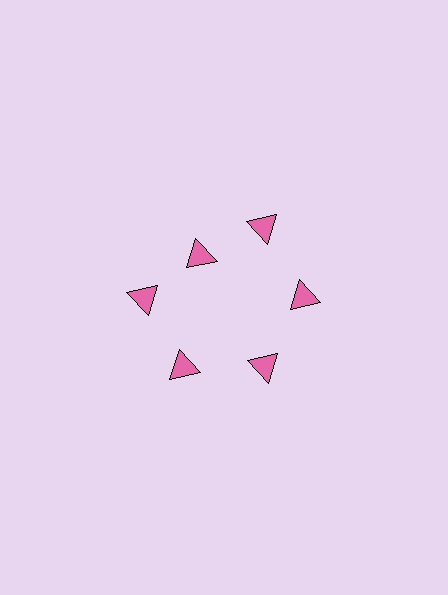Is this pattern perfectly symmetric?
No. The 6 pink triangles are arranged in a ring, but one element near the 11 o'clock position is pulled inward toward the center, breaking the 6-fold rotational symmetry.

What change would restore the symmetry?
The symmetry would be restored by moving it outward, back onto the ring so that all 6 triangles sit at equal angles and equal distance from the center.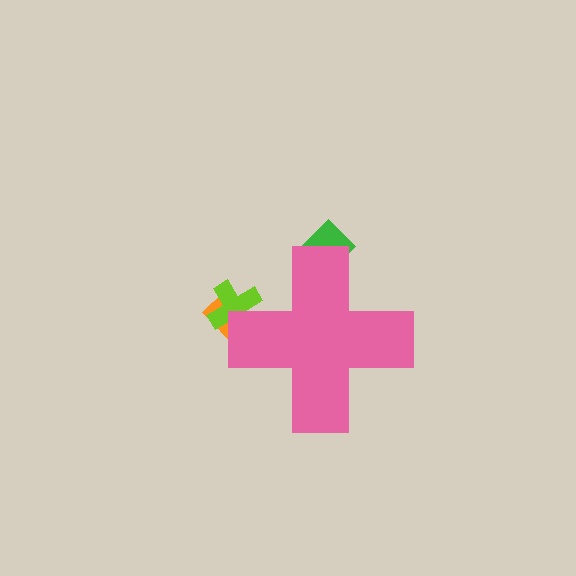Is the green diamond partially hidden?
Yes, the green diamond is partially hidden behind the pink cross.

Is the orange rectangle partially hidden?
Yes, the orange rectangle is partially hidden behind the pink cross.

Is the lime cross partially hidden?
Yes, the lime cross is partially hidden behind the pink cross.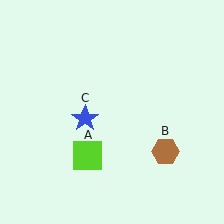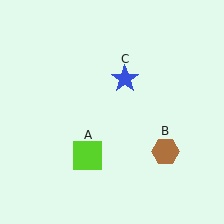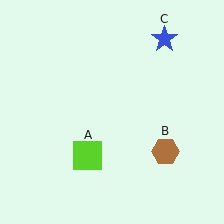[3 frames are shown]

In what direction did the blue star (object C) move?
The blue star (object C) moved up and to the right.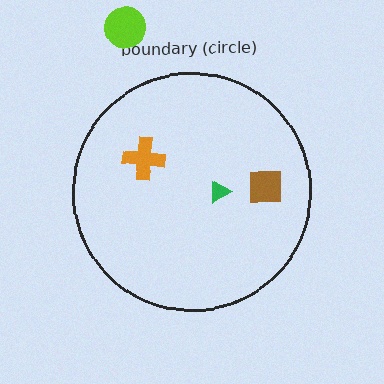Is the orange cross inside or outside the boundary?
Inside.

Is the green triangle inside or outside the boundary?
Inside.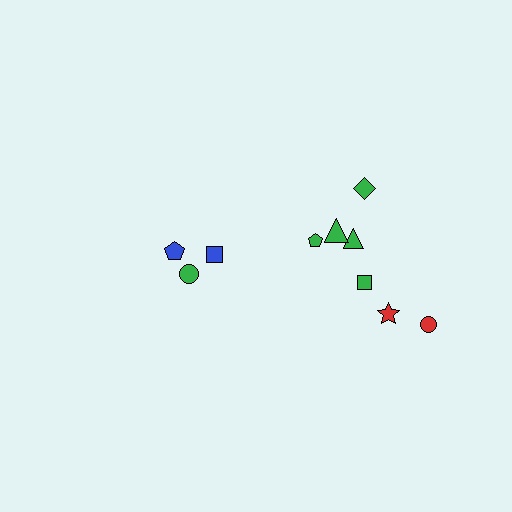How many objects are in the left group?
There are 3 objects.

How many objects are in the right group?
There are 7 objects.